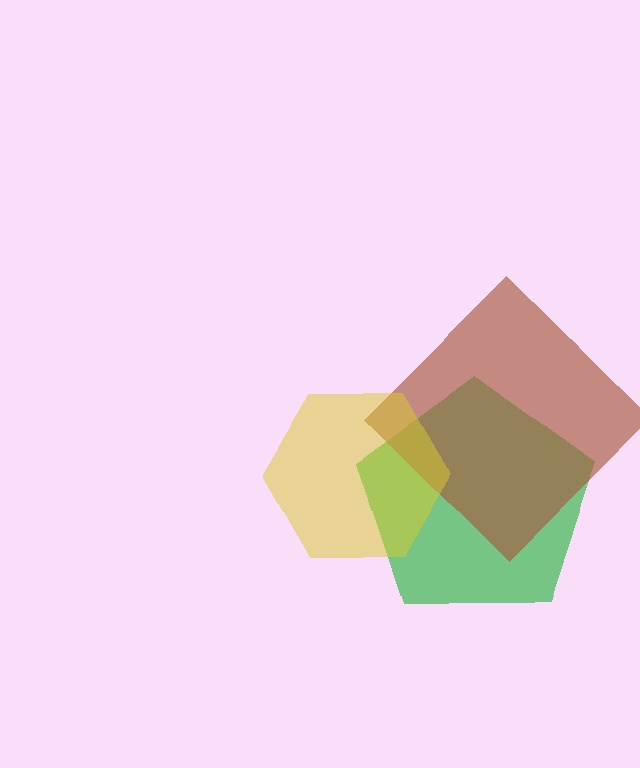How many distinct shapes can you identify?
There are 3 distinct shapes: a green pentagon, a brown diamond, a yellow hexagon.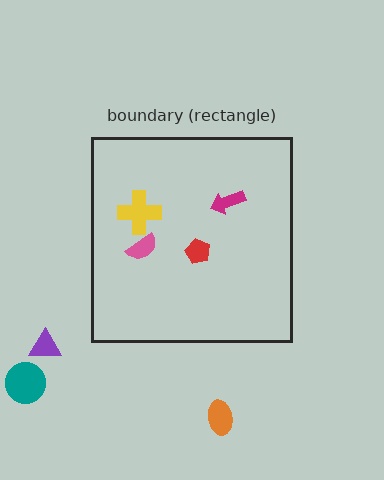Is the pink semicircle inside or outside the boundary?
Inside.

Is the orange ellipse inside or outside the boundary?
Outside.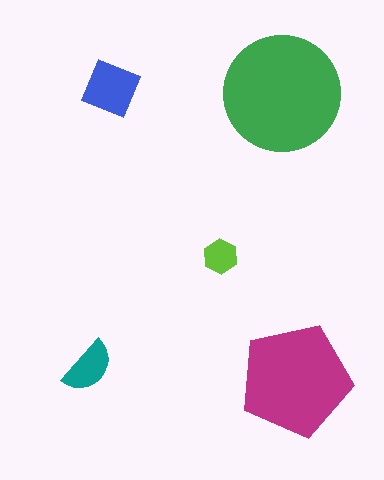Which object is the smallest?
The lime hexagon.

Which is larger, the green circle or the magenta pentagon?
The green circle.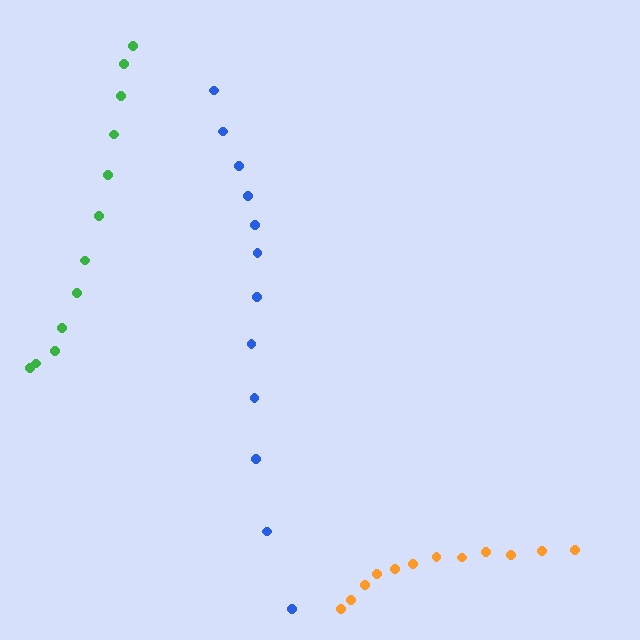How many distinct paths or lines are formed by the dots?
There are 3 distinct paths.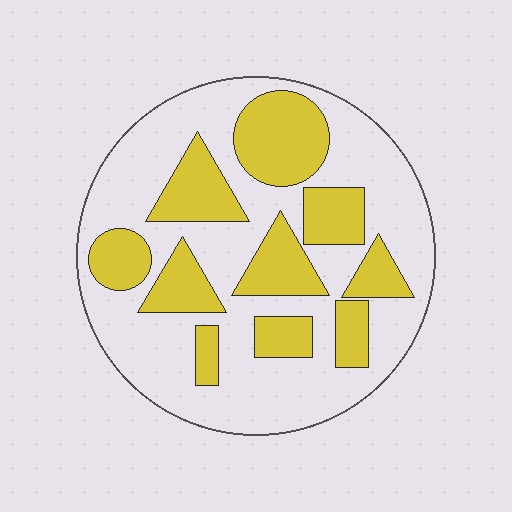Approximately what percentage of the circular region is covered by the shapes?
Approximately 35%.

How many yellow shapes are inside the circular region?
10.